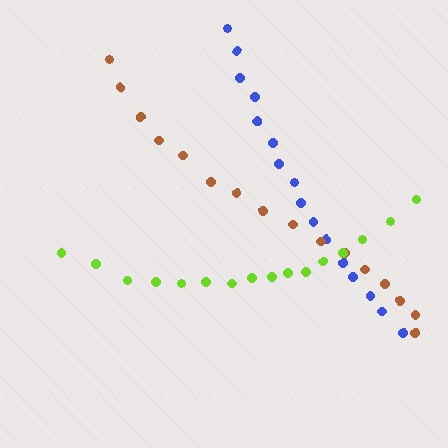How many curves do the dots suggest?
There are 3 distinct paths.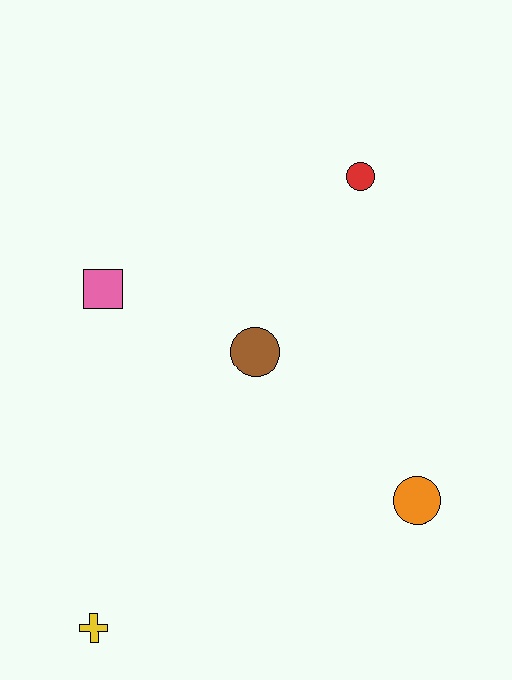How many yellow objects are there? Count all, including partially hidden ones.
There is 1 yellow object.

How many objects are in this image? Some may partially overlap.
There are 5 objects.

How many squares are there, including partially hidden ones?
There is 1 square.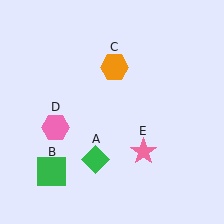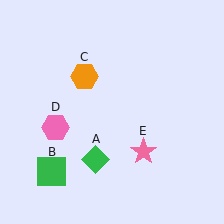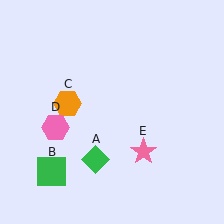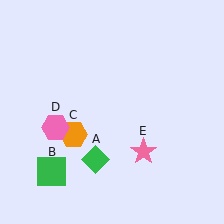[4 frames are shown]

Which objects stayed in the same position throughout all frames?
Green diamond (object A) and green square (object B) and pink hexagon (object D) and pink star (object E) remained stationary.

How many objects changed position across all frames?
1 object changed position: orange hexagon (object C).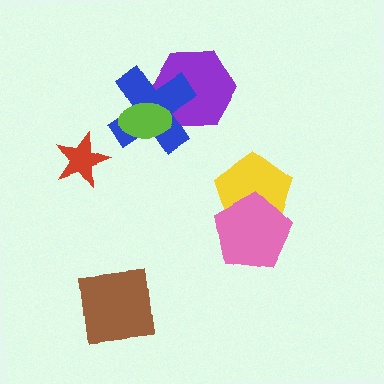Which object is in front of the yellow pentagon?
The pink pentagon is in front of the yellow pentagon.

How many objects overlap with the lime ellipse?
2 objects overlap with the lime ellipse.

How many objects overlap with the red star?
0 objects overlap with the red star.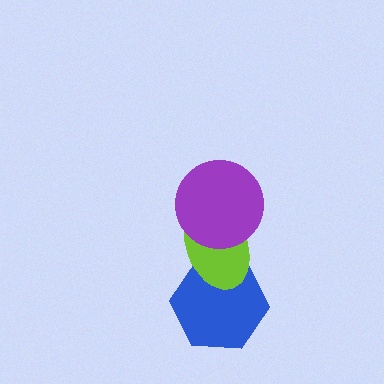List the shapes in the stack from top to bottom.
From top to bottom: the purple circle, the lime ellipse, the blue hexagon.